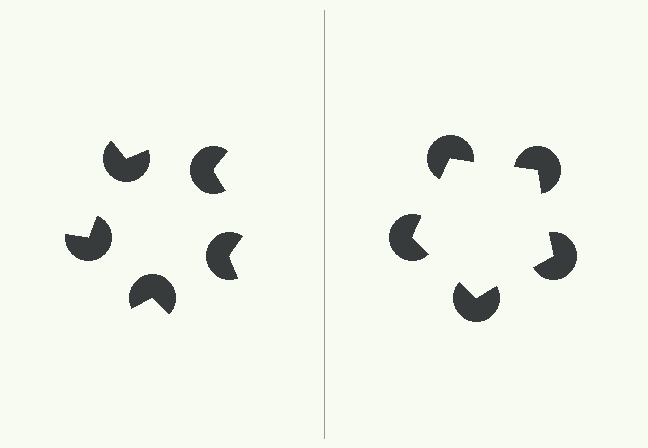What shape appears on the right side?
An illusory pentagon.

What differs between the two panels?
The pac-man discs are positioned identically on both sides; only the wedge orientations differ. On the right they align to a pentagon; on the left they are misaligned.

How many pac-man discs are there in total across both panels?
10 — 5 on each side.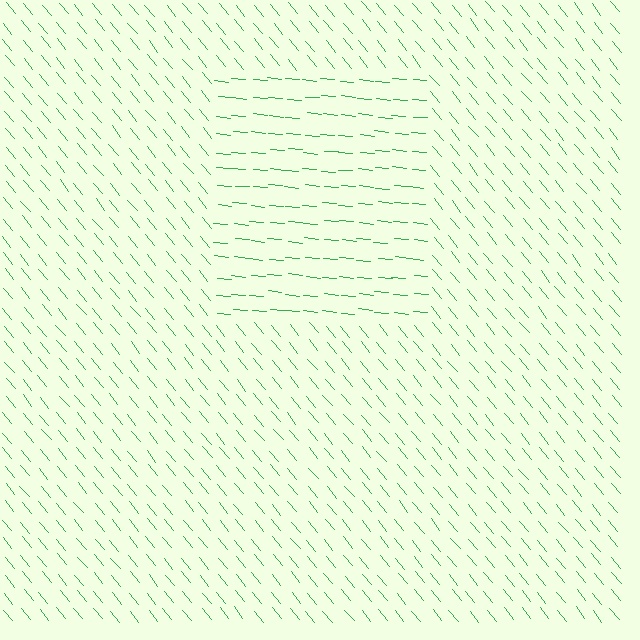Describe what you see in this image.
The image is filled with small green line segments. A rectangle region in the image has lines oriented differently from the surrounding lines, creating a visible texture boundary.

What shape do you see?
I see a rectangle.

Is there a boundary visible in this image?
Yes, there is a texture boundary formed by a change in line orientation.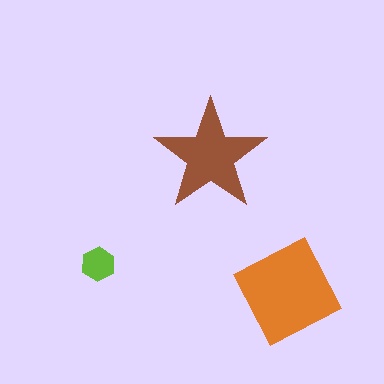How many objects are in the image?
There are 3 objects in the image.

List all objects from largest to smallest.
The orange diamond, the brown star, the lime hexagon.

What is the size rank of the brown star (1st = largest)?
2nd.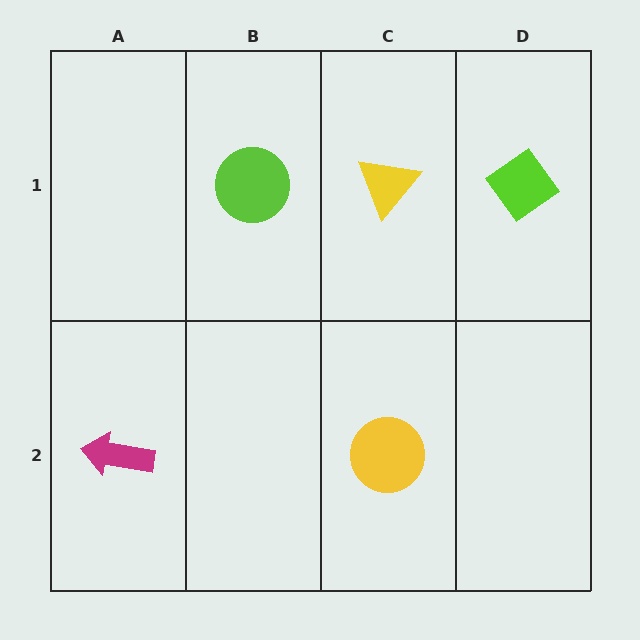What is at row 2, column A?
A magenta arrow.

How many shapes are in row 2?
2 shapes.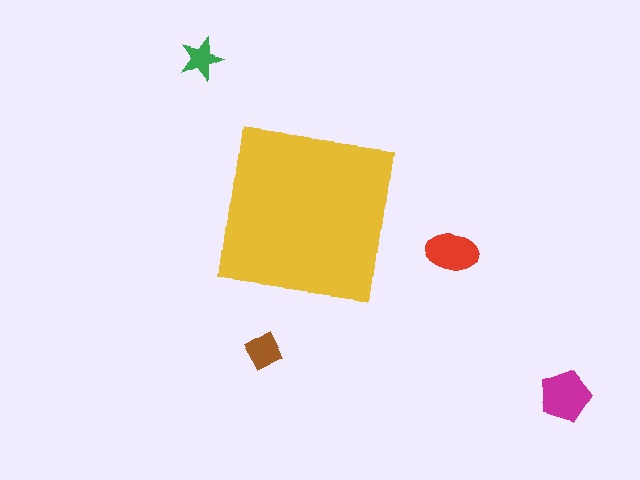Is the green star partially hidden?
No, the green star is fully visible.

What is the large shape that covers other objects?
A yellow square.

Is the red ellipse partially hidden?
No, the red ellipse is fully visible.